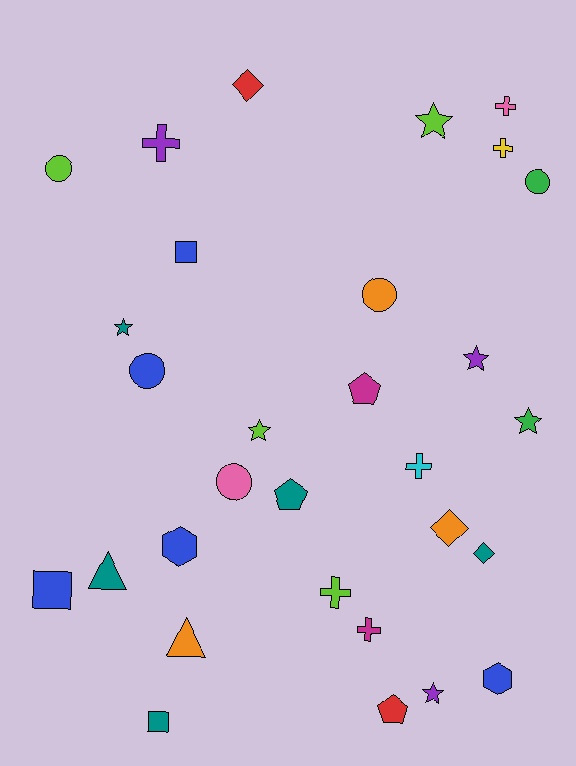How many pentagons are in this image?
There are 3 pentagons.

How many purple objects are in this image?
There are 3 purple objects.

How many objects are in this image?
There are 30 objects.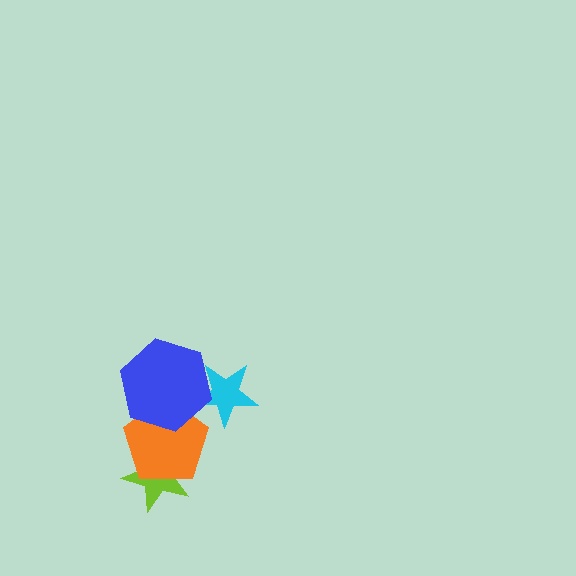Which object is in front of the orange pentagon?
The blue hexagon is in front of the orange pentagon.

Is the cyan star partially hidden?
Yes, it is partially covered by another shape.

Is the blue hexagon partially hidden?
No, no other shape covers it.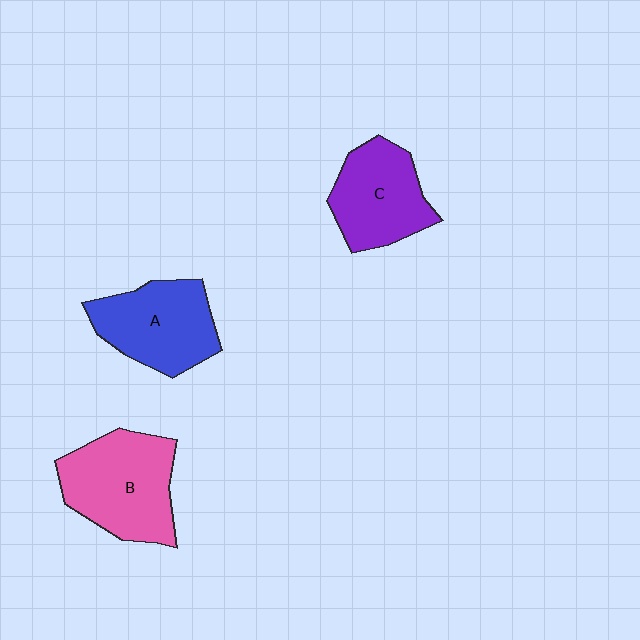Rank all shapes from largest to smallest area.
From largest to smallest: B (pink), A (blue), C (purple).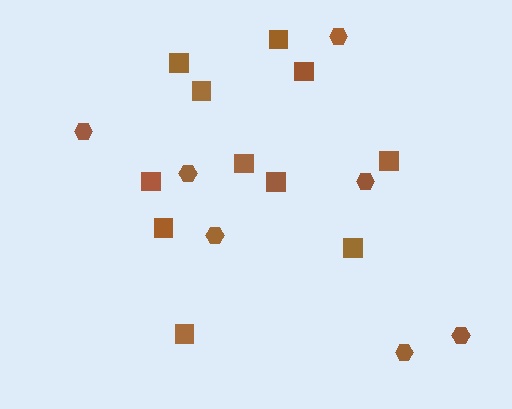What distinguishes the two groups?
There are 2 groups: one group of hexagons (7) and one group of squares (11).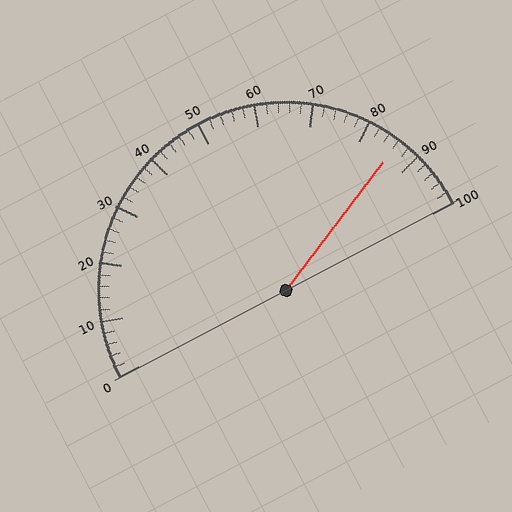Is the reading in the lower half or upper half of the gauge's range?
The reading is in the upper half of the range (0 to 100).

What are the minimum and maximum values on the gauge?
The gauge ranges from 0 to 100.